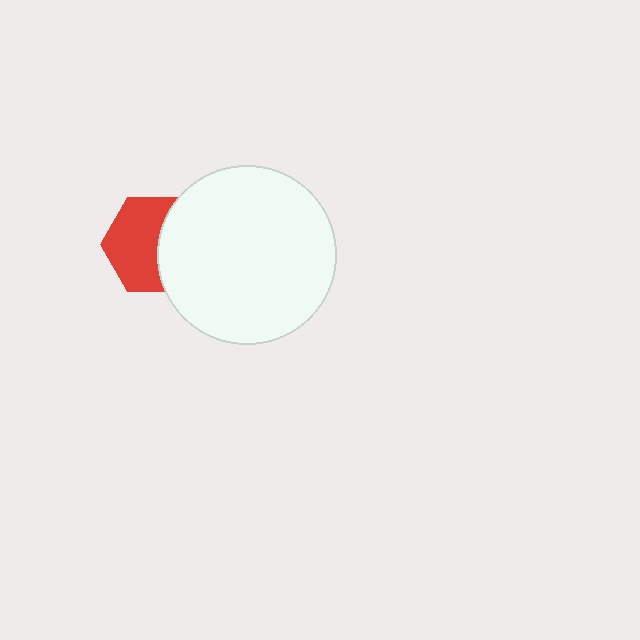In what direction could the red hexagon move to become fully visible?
The red hexagon could move left. That would shift it out from behind the white circle entirely.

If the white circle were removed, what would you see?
You would see the complete red hexagon.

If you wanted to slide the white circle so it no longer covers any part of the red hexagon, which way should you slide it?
Slide it right — that is the most direct way to separate the two shapes.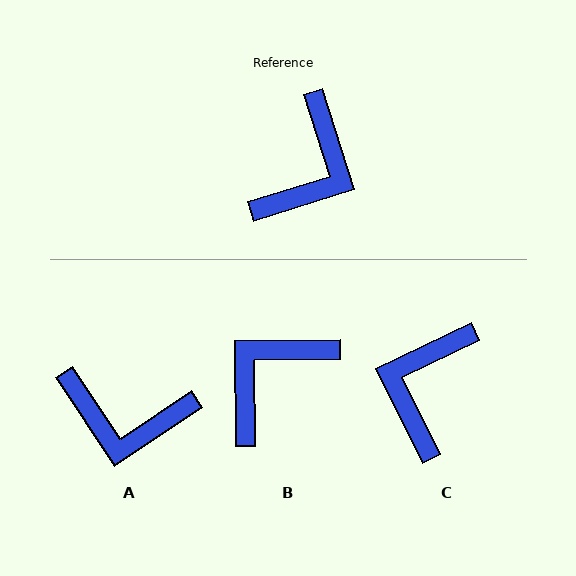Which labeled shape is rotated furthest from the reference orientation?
C, about 172 degrees away.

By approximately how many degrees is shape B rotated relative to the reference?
Approximately 163 degrees counter-clockwise.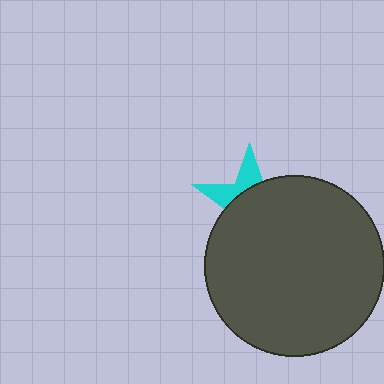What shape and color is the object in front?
The object in front is a dark gray circle.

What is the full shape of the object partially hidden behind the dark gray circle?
The partially hidden object is a cyan star.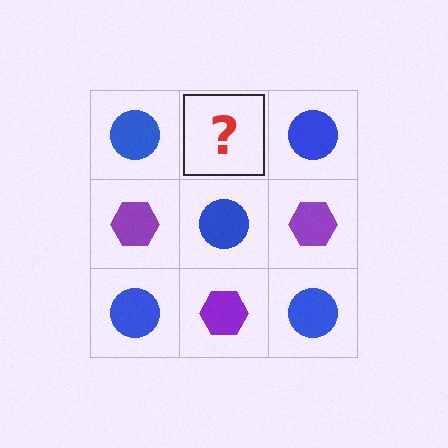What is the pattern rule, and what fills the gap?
The rule is that it alternates blue circle and purple hexagon in a checkerboard pattern. The gap should be filled with a purple hexagon.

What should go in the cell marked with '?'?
The missing cell should contain a purple hexagon.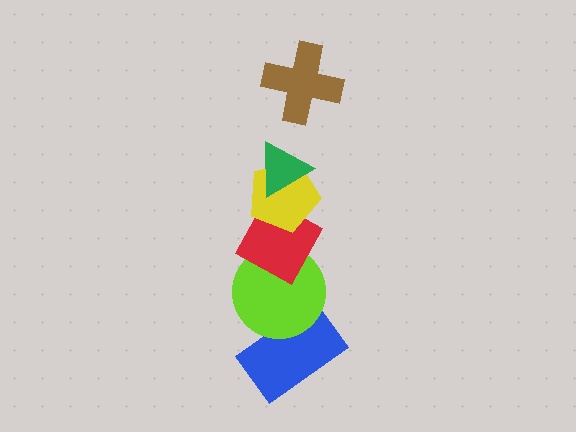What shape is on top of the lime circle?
The red diamond is on top of the lime circle.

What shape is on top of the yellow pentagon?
The green triangle is on top of the yellow pentagon.